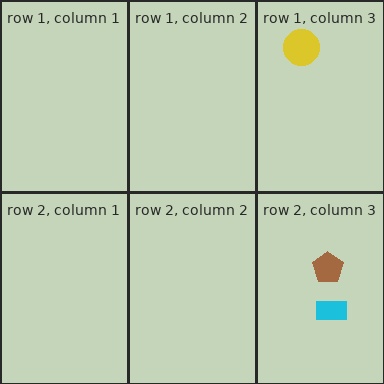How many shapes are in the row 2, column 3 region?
2.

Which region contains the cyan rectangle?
The row 2, column 3 region.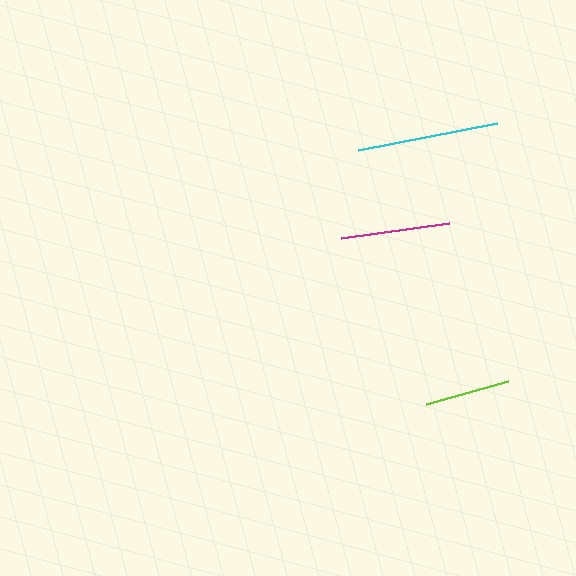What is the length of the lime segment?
The lime segment is approximately 85 pixels long.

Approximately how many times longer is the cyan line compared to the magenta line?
The cyan line is approximately 1.3 times the length of the magenta line.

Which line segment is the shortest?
The lime line is the shortest at approximately 85 pixels.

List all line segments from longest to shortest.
From longest to shortest: cyan, magenta, lime.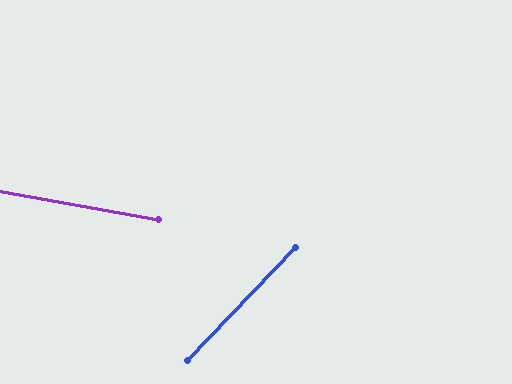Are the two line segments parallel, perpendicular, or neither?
Neither parallel nor perpendicular — they differ by about 57°.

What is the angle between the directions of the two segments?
Approximately 57 degrees.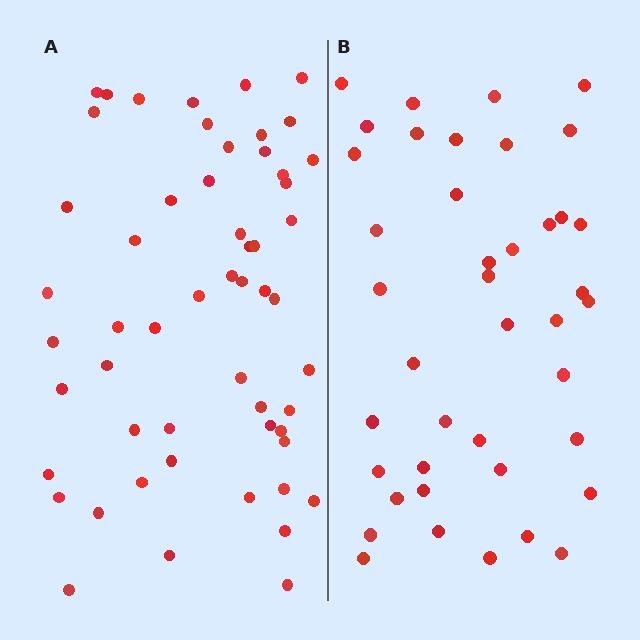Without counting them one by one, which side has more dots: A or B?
Region A (the left region) has more dots.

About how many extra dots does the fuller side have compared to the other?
Region A has approximately 15 more dots than region B.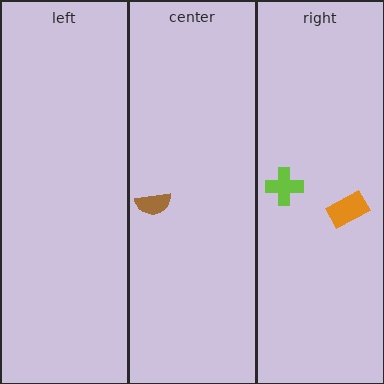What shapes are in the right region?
The orange rectangle, the lime cross.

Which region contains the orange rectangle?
The right region.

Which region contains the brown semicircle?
The center region.